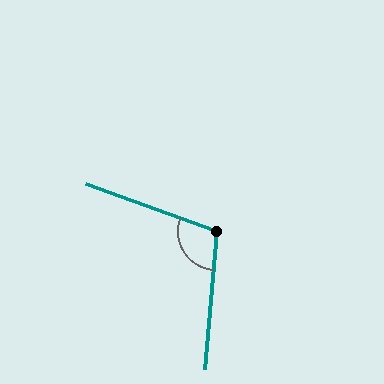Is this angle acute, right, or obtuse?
It is obtuse.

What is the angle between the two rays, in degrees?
Approximately 105 degrees.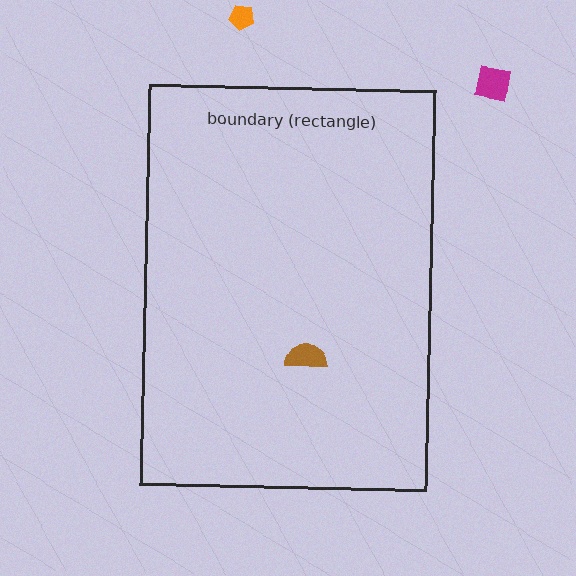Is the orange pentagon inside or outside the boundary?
Outside.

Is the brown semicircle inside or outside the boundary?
Inside.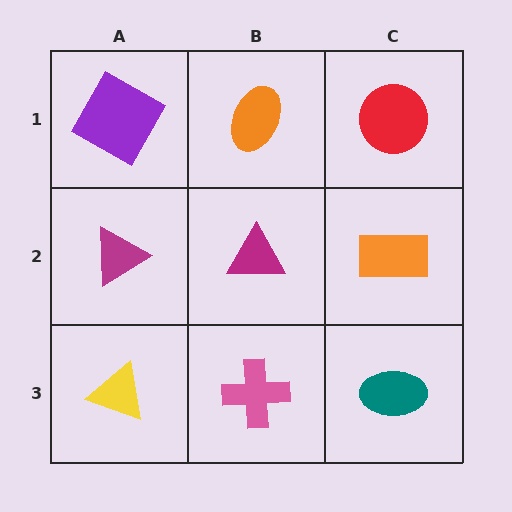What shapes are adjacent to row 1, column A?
A magenta triangle (row 2, column A), an orange ellipse (row 1, column B).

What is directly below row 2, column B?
A pink cross.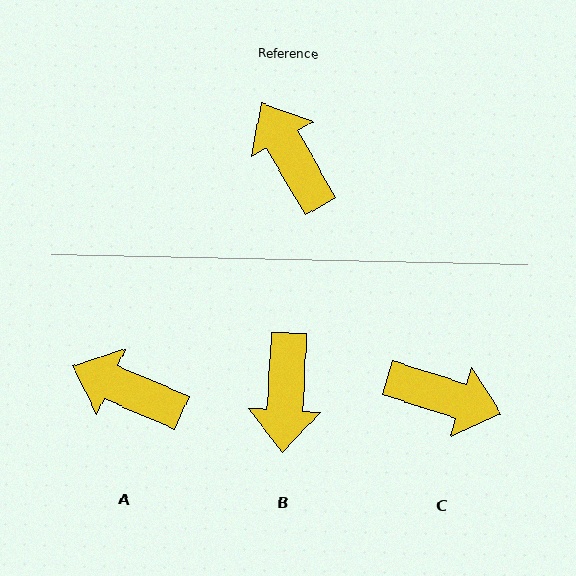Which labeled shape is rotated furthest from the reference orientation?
B, about 147 degrees away.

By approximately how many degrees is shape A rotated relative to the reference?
Approximately 37 degrees counter-clockwise.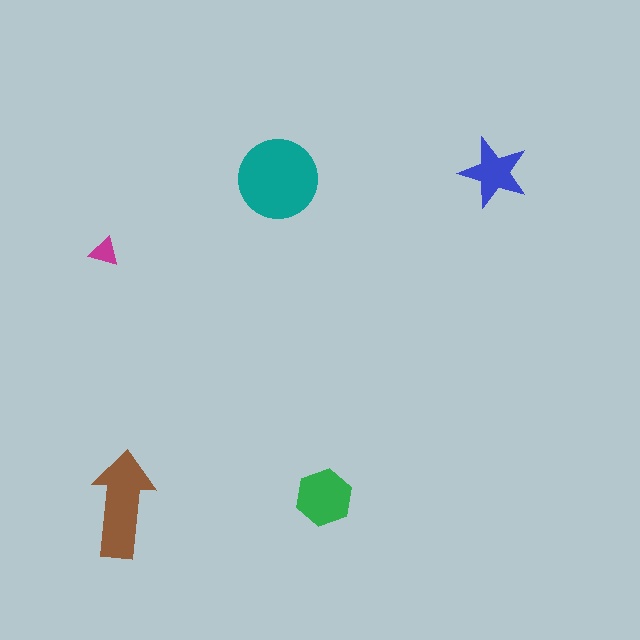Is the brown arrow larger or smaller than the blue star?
Larger.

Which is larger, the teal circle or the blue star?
The teal circle.